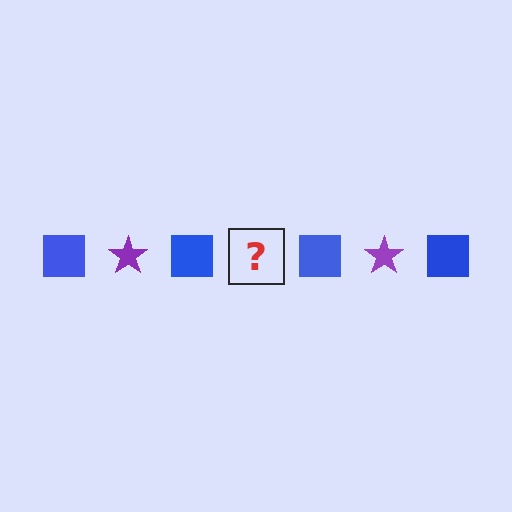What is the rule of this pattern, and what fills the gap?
The rule is that the pattern alternates between blue square and purple star. The gap should be filled with a purple star.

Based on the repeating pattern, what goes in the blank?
The blank should be a purple star.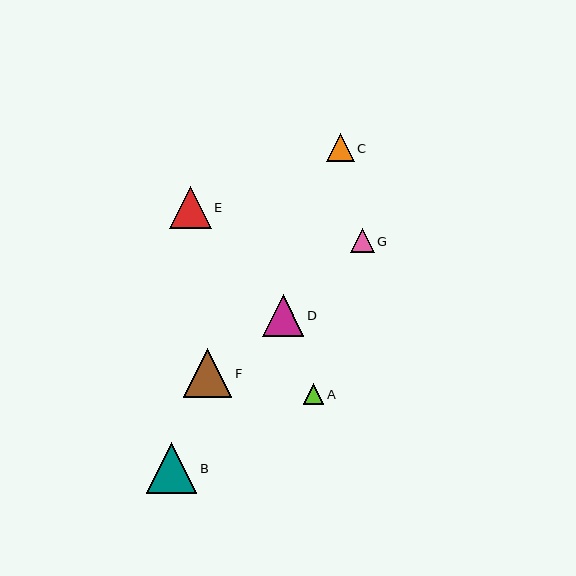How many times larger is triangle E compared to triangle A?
Triangle E is approximately 2.0 times the size of triangle A.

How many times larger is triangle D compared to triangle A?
Triangle D is approximately 2.0 times the size of triangle A.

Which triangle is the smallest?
Triangle A is the smallest with a size of approximately 21 pixels.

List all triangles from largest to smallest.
From largest to smallest: B, F, D, E, C, G, A.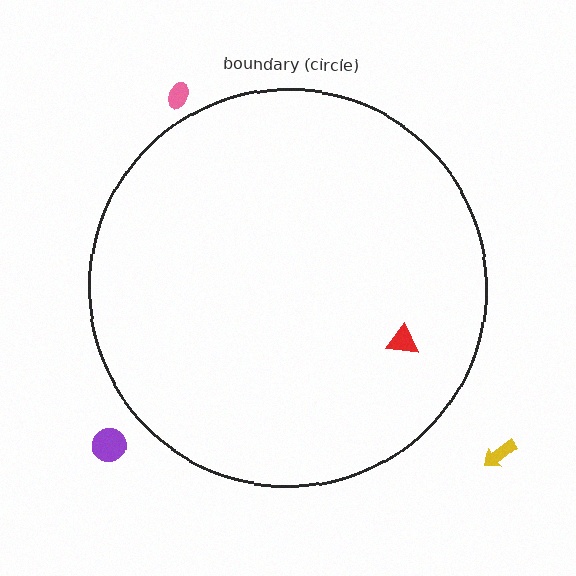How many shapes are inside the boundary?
1 inside, 3 outside.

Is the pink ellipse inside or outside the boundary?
Outside.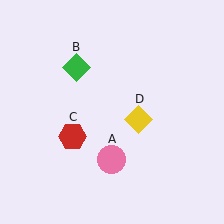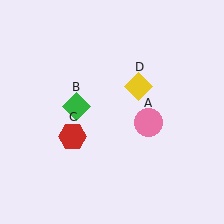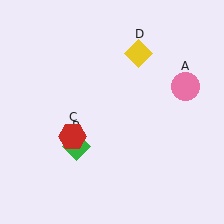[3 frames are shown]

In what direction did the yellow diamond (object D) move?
The yellow diamond (object D) moved up.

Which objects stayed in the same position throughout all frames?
Red hexagon (object C) remained stationary.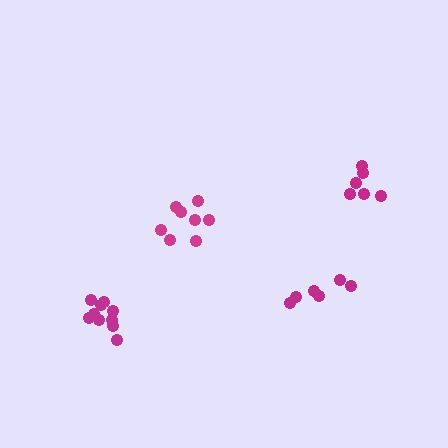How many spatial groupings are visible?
There are 4 spatial groupings.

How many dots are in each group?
Group 1: 6 dots, Group 2: 8 dots, Group 3: 6 dots, Group 4: 10 dots (30 total).